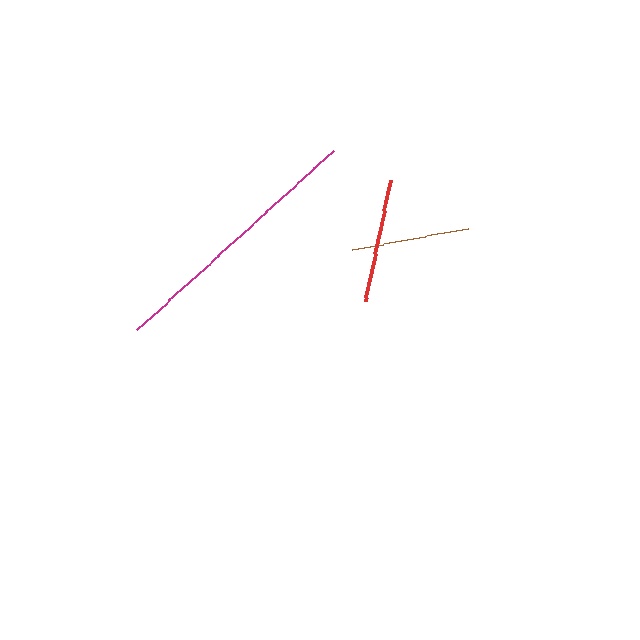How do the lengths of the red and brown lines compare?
The red and brown lines are approximately the same length.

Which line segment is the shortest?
The brown line is the shortest at approximately 118 pixels.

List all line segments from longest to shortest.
From longest to shortest: magenta, red, brown.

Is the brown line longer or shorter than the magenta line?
The magenta line is longer than the brown line.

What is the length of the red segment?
The red segment is approximately 123 pixels long.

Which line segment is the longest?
The magenta line is the longest at approximately 267 pixels.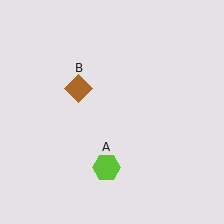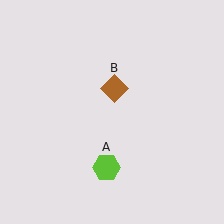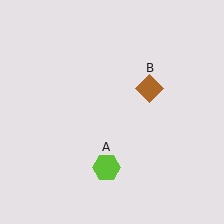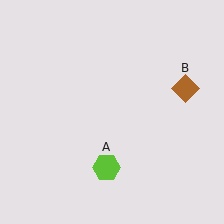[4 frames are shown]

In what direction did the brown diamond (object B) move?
The brown diamond (object B) moved right.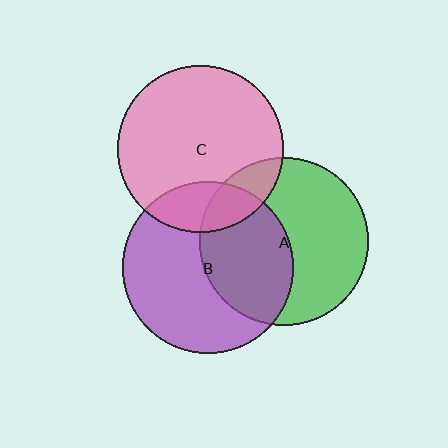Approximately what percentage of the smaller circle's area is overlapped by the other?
Approximately 15%.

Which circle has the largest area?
Circle B (purple).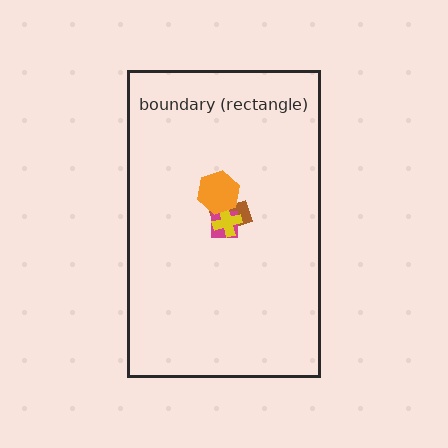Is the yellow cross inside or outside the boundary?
Inside.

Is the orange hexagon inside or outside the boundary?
Inside.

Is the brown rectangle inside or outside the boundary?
Inside.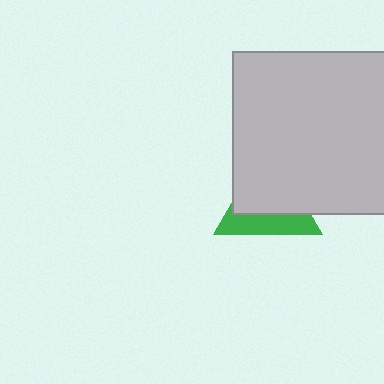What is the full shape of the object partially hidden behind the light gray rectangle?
The partially hidden object is a green triangle.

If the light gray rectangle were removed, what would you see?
You would see the complete green triangle.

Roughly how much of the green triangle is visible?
A small part of it is visible (roughly 39%).